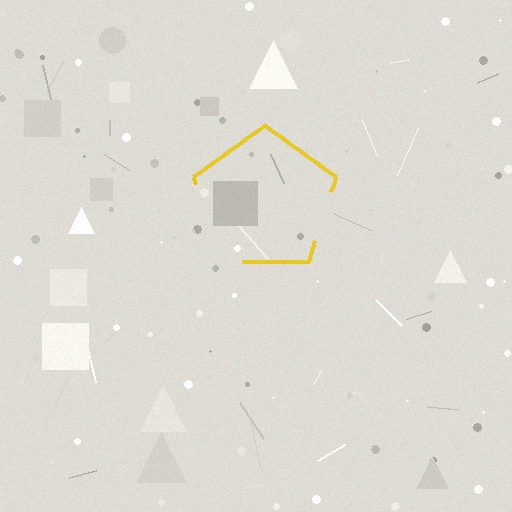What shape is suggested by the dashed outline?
The dashed outline suggests a pentagon.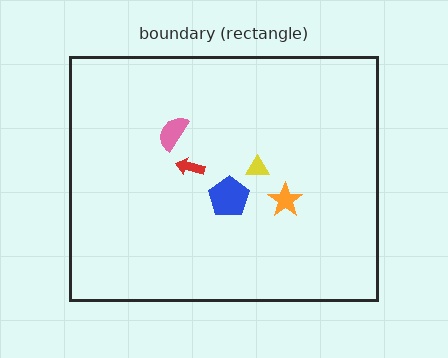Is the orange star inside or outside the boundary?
Inside.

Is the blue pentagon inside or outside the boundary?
Inside.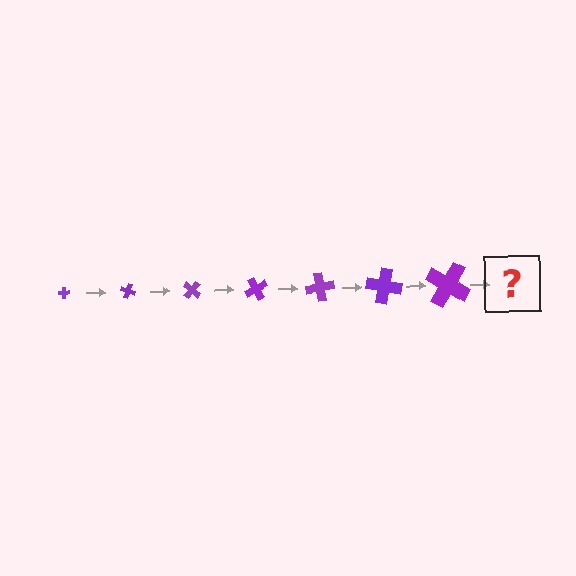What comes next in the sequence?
The next element should be a cross, larger than the previous one and rotated 140 degrees from the start.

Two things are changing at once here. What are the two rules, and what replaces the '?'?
The two rules are that the cross grows larger each step and it rotates 20 degrees each step. The '?' should be a cross, larger than the previous one and rotated 140 degrees from the start.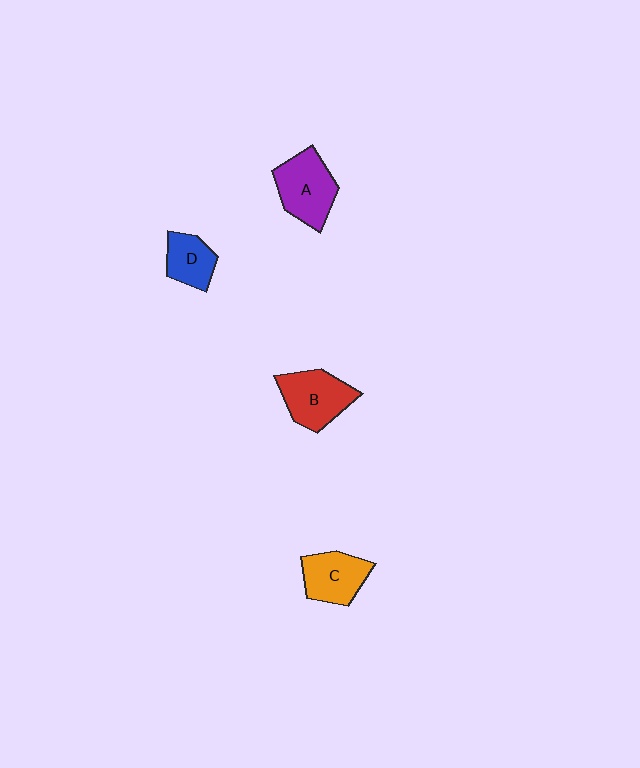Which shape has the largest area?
Shape A (purple).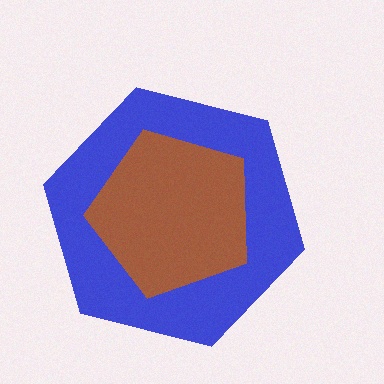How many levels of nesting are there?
2.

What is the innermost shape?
The brown pentagon.